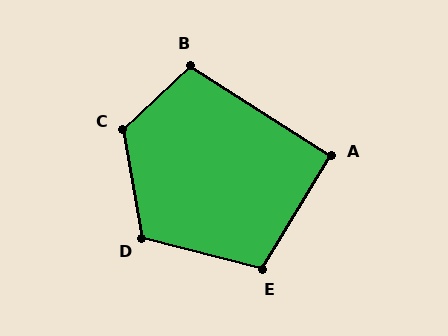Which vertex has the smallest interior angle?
A, at approximately 91 degrees.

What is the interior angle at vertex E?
Approximately 107 degrees (obtuse).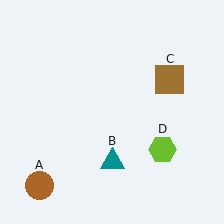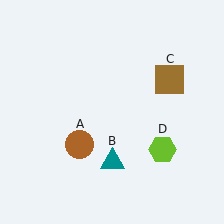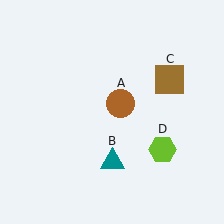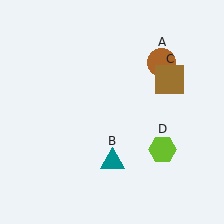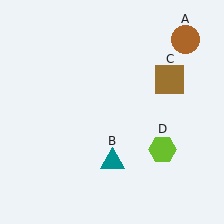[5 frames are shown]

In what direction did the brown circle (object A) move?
The brown circle (object A) moved up and to the right.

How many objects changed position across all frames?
1 object changed position: brown circle (object A).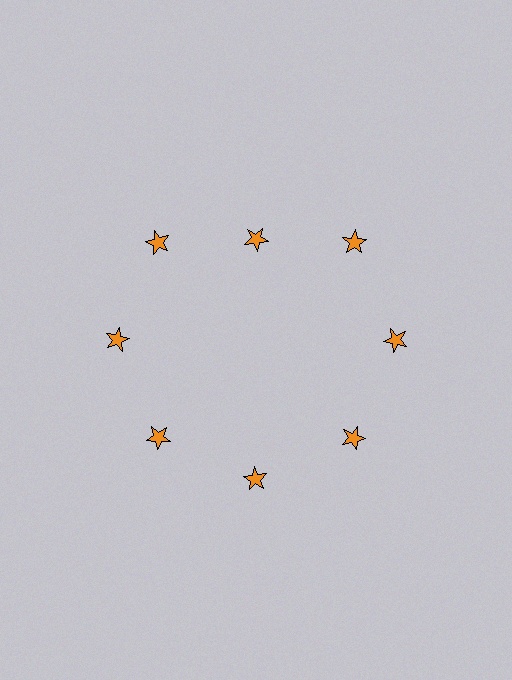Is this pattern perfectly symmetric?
No. The 8 orange stars are arranged in a ring, but one element near the 12 o'clock position is pulled inward toward the center, breaking the 8-fold rotational symmetry.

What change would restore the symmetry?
The symmetry would be restored by moving it outward, back onto the ring so that all 8 stars sit at equal angles and equal distance from the center.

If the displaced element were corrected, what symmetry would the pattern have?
It would have 8-fold rotational symmetry — the pattern would map onto itself every 45 degrees.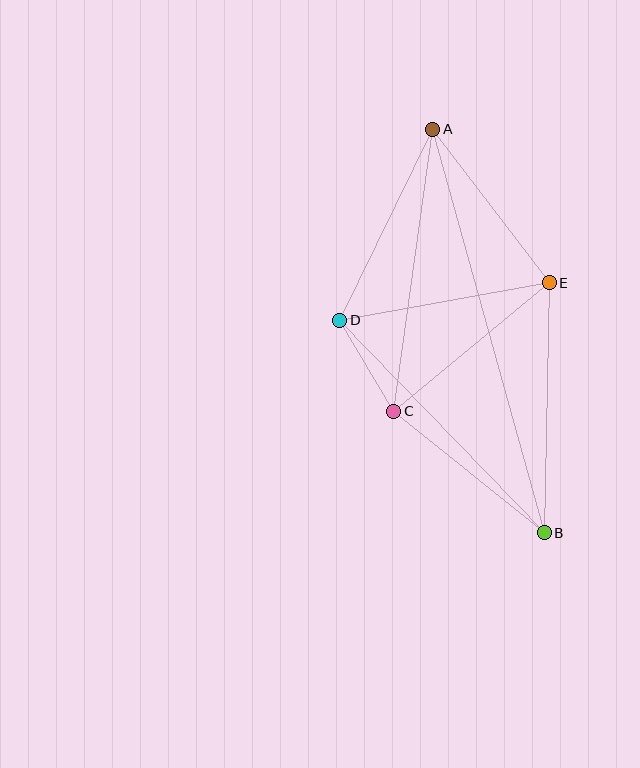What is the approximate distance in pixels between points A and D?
The distance between A and D is approximately 212 pixels.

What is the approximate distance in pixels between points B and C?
The distance between B and C is approximately 193 pixels.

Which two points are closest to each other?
Points C and D are closest to each other.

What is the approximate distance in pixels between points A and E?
The distance between A and E is approximately 193 pixels.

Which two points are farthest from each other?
Points A and B are farthest from each other.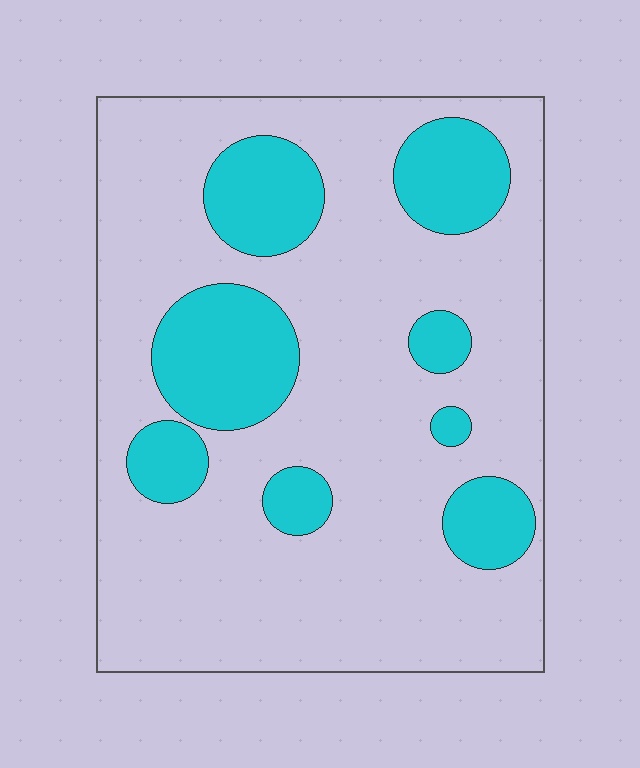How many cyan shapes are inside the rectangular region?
8.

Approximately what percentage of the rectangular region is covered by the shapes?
Approximately 25%.